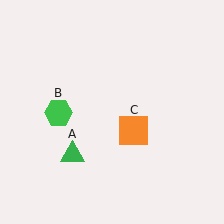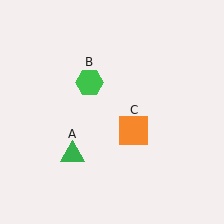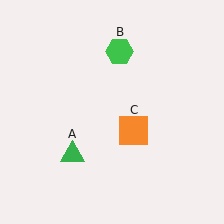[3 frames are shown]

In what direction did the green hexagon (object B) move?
The green hexagon (object B) moved up and to the right.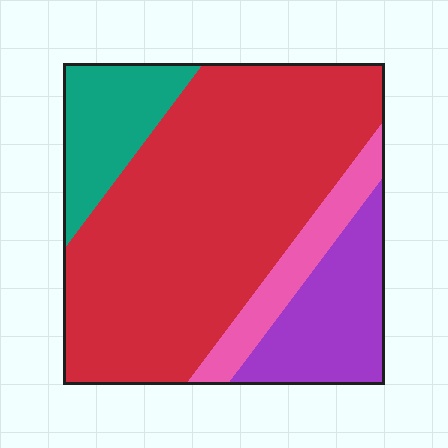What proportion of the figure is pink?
Pink covers around 10% of the figure.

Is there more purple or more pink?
Purple.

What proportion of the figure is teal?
Teal covers about 15% of the figure.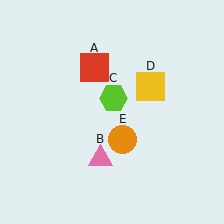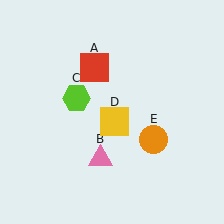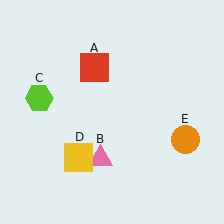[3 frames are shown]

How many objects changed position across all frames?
3 objects changed position: lime hexagon (object C), yellow square (object D), orange circle (object E).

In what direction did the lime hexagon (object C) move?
The lime hexagon (object C) moved left.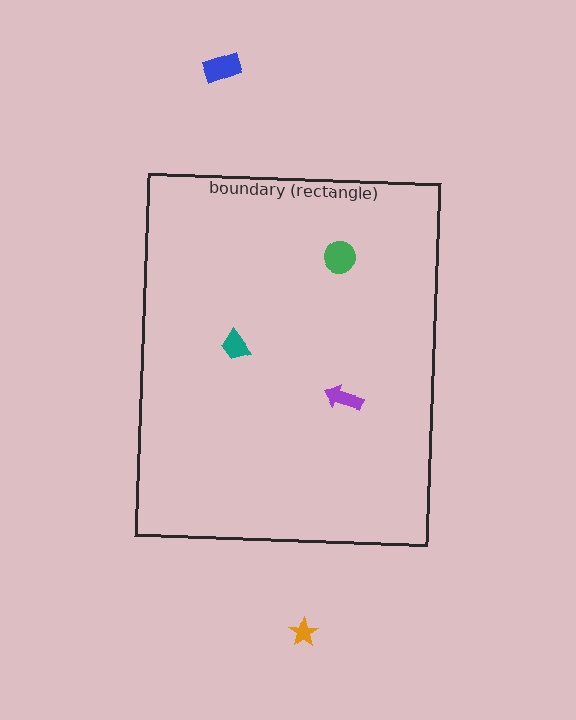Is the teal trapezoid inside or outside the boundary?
Inside.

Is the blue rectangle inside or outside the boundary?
Outside.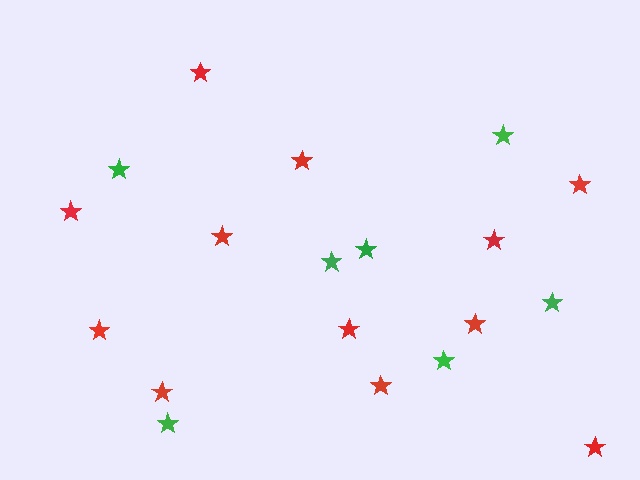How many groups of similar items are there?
There are 2 groups: one group of green stars (7) and one group of red stars (12).